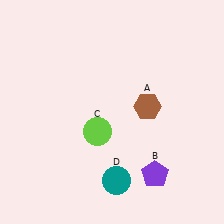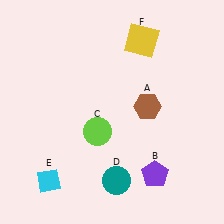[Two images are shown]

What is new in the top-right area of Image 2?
A yellow square (F) was added in the top-right area of Image 2.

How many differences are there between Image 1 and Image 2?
There are 2 differences between the two images.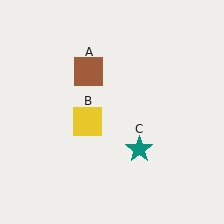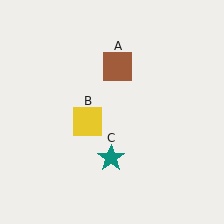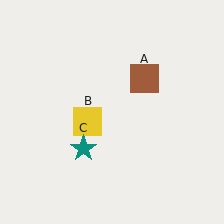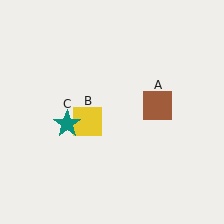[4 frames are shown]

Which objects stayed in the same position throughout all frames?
Yellow square (object B) remained stationary.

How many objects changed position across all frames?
2 objects changed position: brown square (object A), teal star (object C).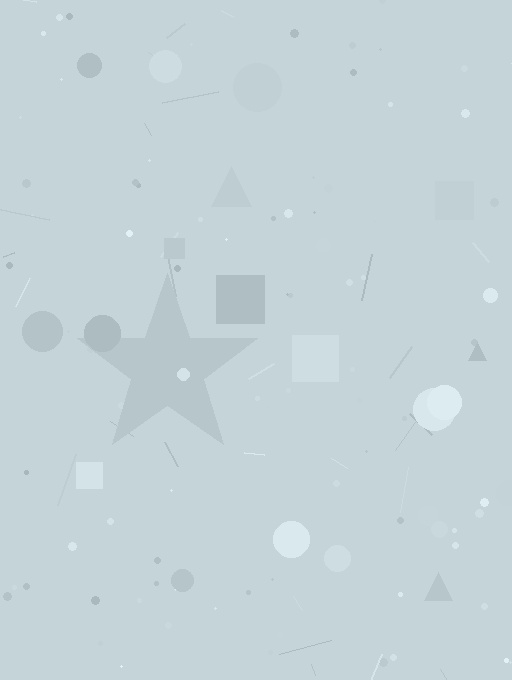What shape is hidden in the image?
A star is hidden in the image.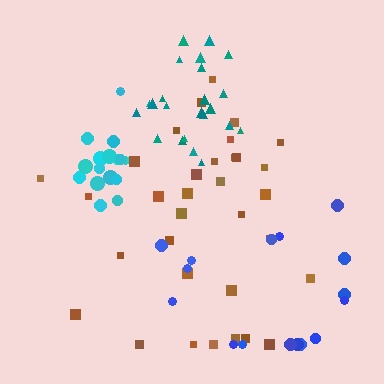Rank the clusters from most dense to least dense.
cyan, teal, brown, blue.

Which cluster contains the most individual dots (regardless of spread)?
Brown (33).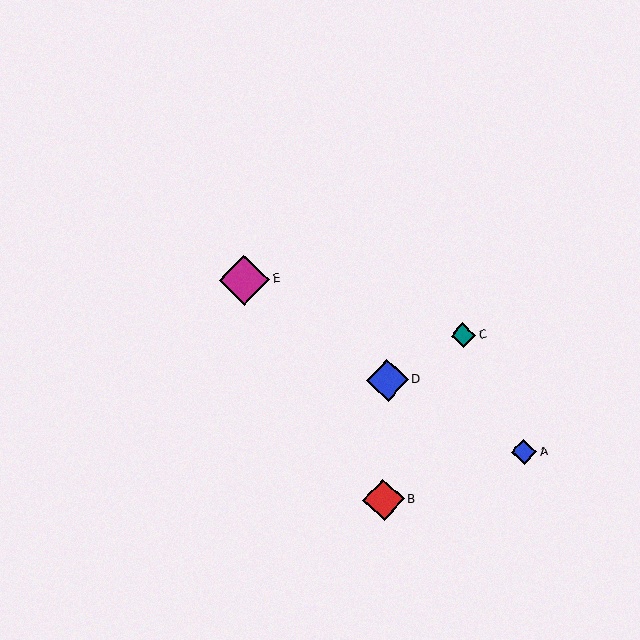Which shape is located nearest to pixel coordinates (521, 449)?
The blue diamond (labeled A) at (524, 452) is nearest to that location.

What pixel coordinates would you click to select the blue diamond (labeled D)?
Click at (387, 380) to select the blue diamond D.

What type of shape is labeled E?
Shape E is a magenta diamond.